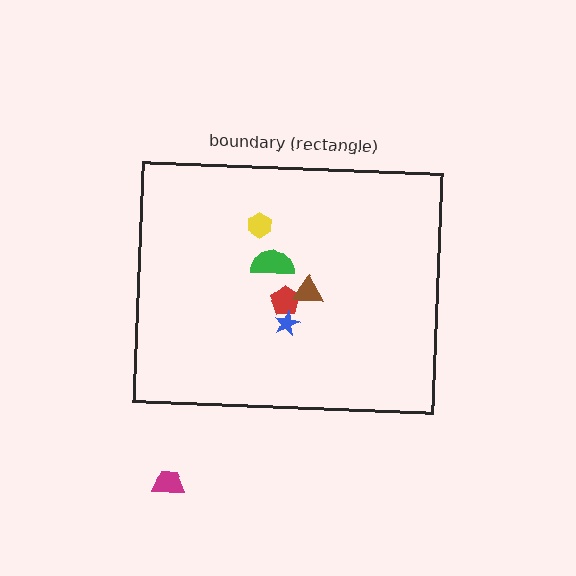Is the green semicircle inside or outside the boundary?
Inside.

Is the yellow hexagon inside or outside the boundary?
Inside.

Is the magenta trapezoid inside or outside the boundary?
Outside.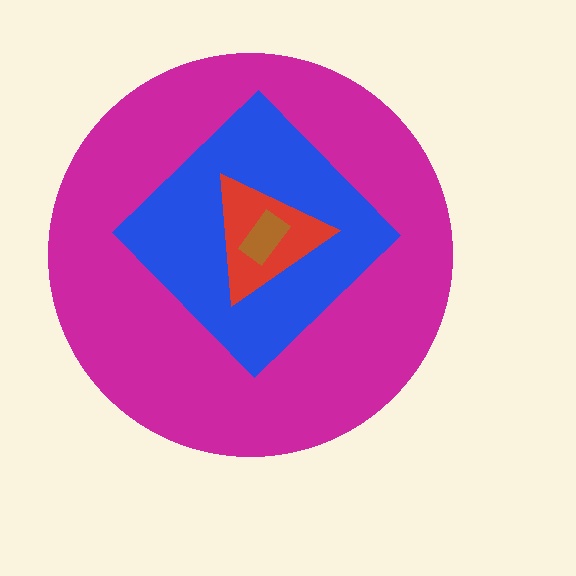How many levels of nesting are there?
4.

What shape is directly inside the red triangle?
The brown rectangle.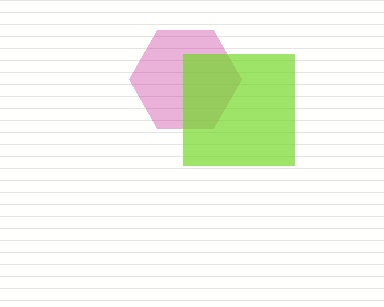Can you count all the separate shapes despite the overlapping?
Yes, there are 2 separate shapes.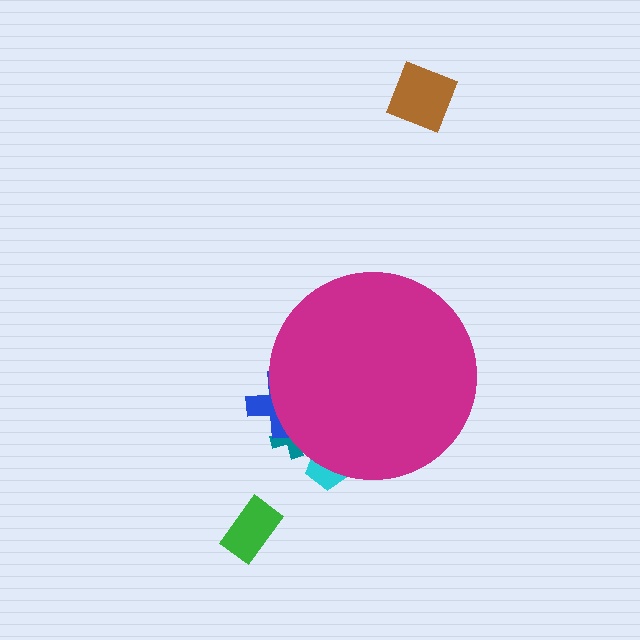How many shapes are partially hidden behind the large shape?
3 shapes are partially hidden.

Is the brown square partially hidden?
No, the brown square is fully visible.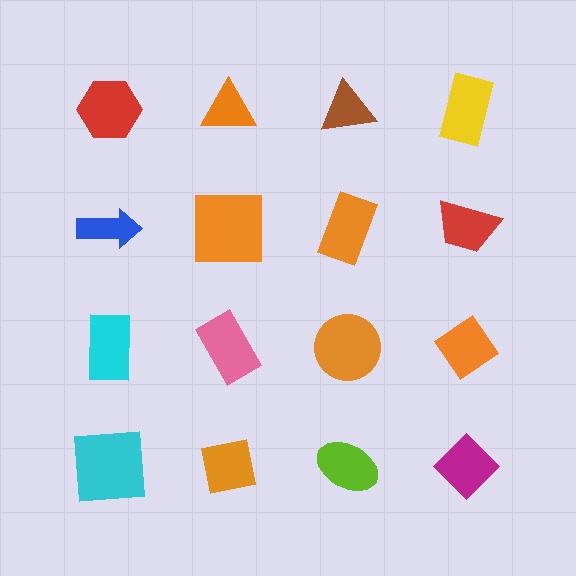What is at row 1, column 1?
A red hexagon.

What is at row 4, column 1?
A cyan square.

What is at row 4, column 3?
A lime ellipse.